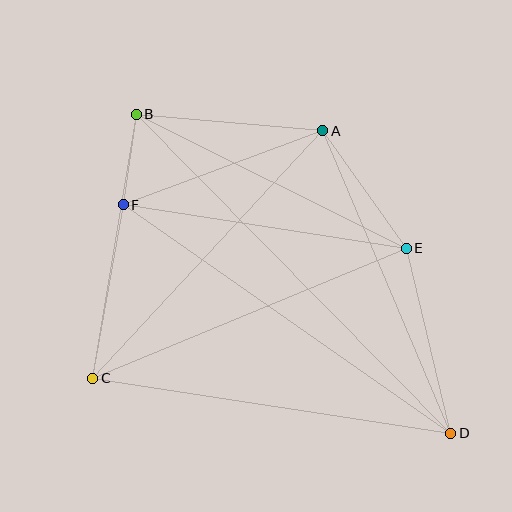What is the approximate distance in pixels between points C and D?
The distance between C and D is approximately 362 pixels.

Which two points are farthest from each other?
Points B and D are farthest from each other.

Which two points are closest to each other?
Points B and F are closest to each other.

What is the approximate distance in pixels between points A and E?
The distance between A and E is approximately 144 pixels.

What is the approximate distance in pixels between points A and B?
The distance between A and B is approximately 187 pixels.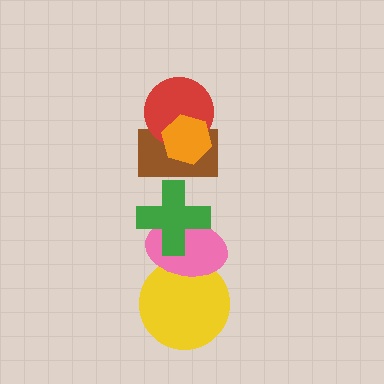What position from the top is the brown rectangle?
The brown rectangle is 3rd from the top.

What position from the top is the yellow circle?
The yellow circle is 6th from the top.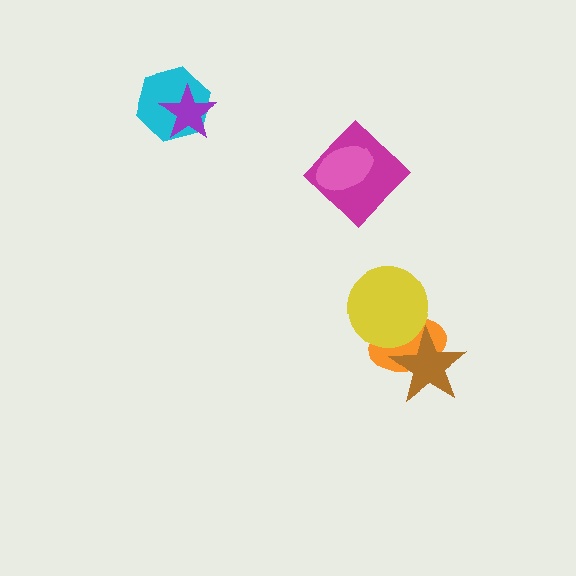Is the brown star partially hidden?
No, no other shape covers it.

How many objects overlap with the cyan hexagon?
1 object overlaps with the cyan hexagon.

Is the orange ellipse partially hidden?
Yes, it is partially covered by another shape.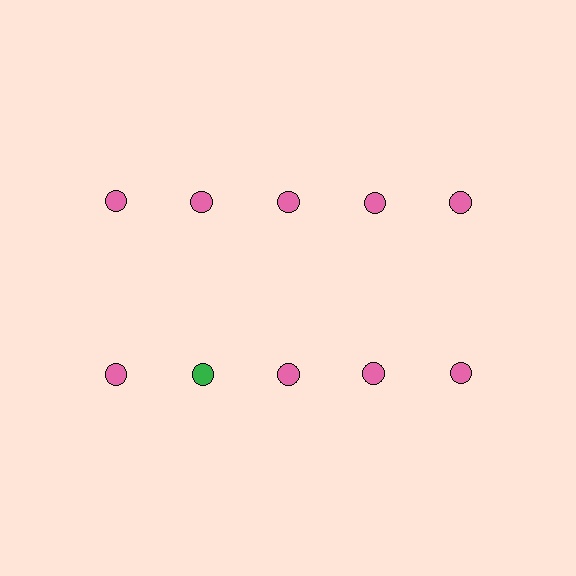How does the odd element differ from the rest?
It has a different color: green instead of pink.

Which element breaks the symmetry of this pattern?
The green circle in the second row, second from left column breaks the symmetry. All other shapes are pink circles.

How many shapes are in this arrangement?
There are 10 shapes arranged in a grid pattern.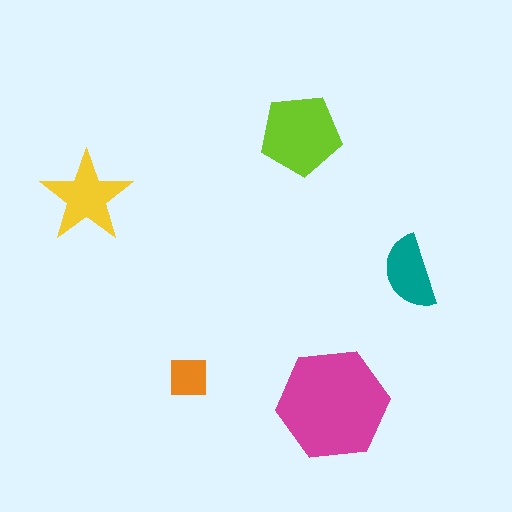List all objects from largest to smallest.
The magenta hexagon, the lime pentagon, the yellow star, the teal semicircle, the orange square.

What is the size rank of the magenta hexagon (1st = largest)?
1st.